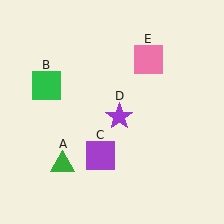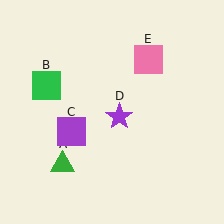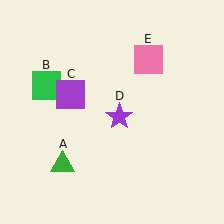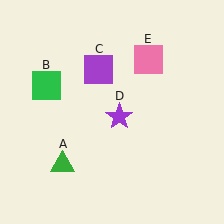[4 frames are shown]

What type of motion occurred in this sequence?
The purple square (object C) rotated clockwise around the center of the scene.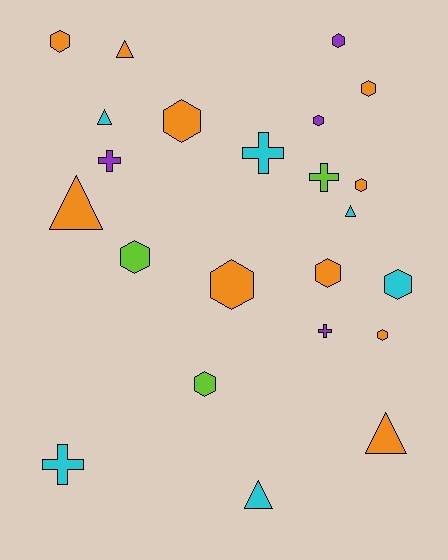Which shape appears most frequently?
Hexagon, with 12 objects.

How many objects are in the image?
There are 23 objects.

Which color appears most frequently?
Orange, with 10 objects.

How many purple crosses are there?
There are 2 purple crosses.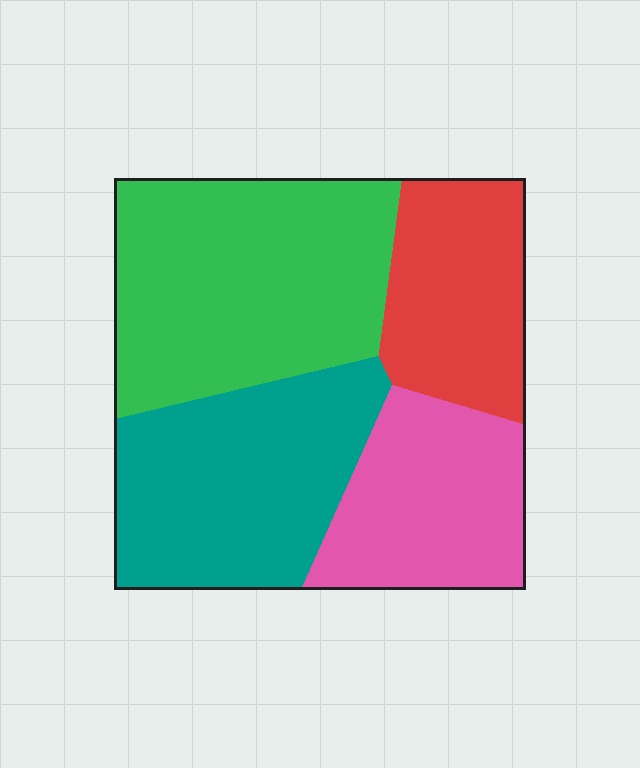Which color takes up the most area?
Green, at roughly 35%.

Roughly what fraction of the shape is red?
Red takes up between a sixth and a third of the shape.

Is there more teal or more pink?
Teal.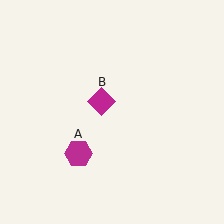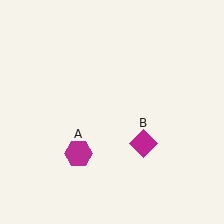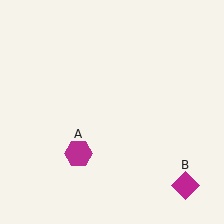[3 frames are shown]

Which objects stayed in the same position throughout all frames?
Magenta hexagon (object A) remained stationary.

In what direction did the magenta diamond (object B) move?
The magenta diamond (object B) moved down and to the right.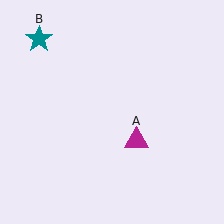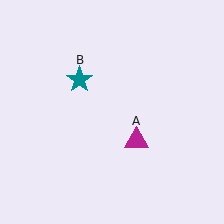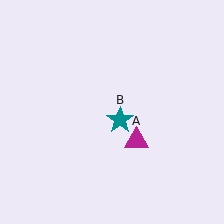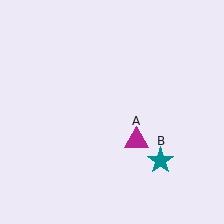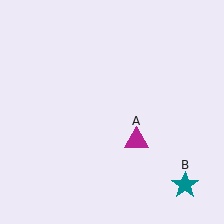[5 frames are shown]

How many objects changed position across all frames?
1 object changed position: teal star (object B).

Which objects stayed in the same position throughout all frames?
Magenta triangle (object A) remained stationary.